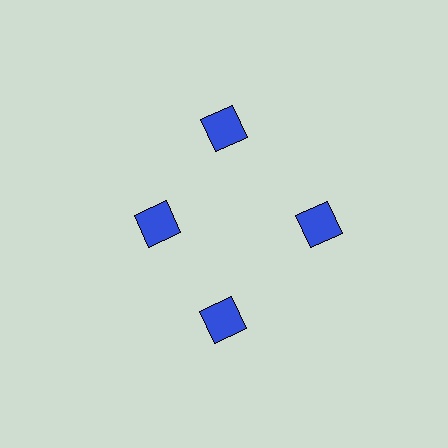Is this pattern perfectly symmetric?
No. The 4 blue squares are arranged in a ring, but one element near the 9 o'clock position is pulled inward toward the center, breaking the 4-fold rotational symmetry.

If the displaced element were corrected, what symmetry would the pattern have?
It would have 4-fold rotational symmetry — the pattern would map onto itself every 90 degrees.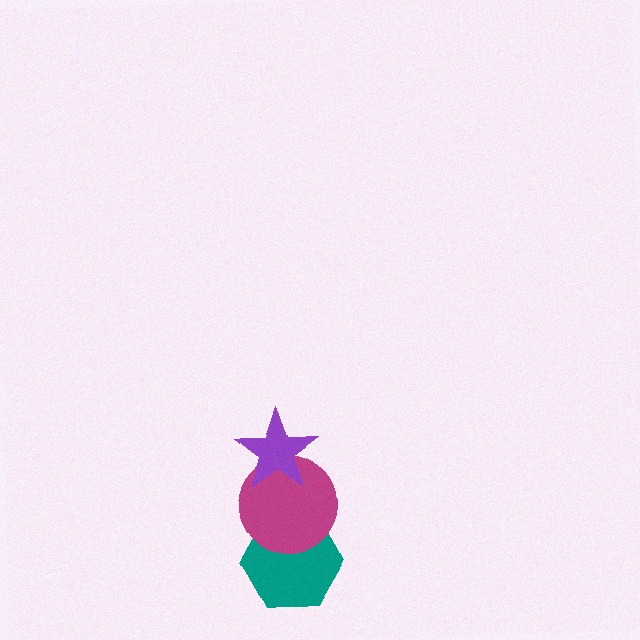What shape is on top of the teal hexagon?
The magenta circle is on top of the teal hexagon.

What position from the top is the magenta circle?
The magenta circle is 2nd from the top.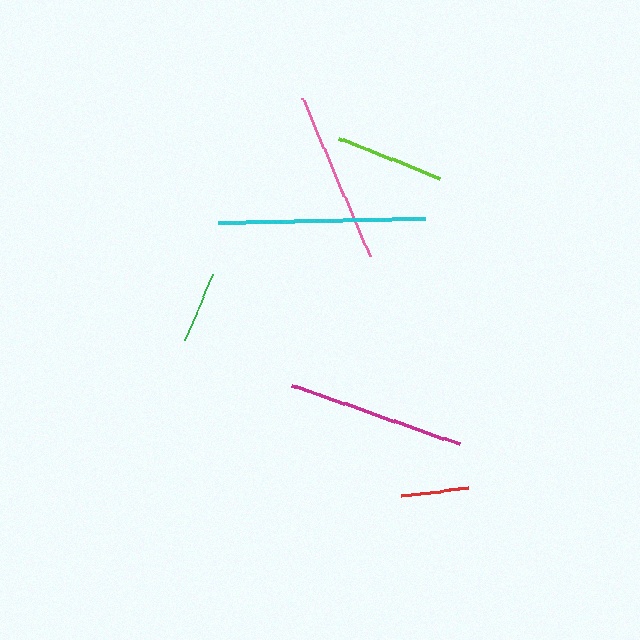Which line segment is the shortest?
The red line is the shortest at approximately 68 pixels.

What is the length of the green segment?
The green segment is approximately 71 pixels long.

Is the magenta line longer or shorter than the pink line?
The magenta line is longer than the pink line.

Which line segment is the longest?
The cyan line is the longest at approximately 207 pixels.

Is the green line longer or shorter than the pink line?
The pink line is longer than the green line.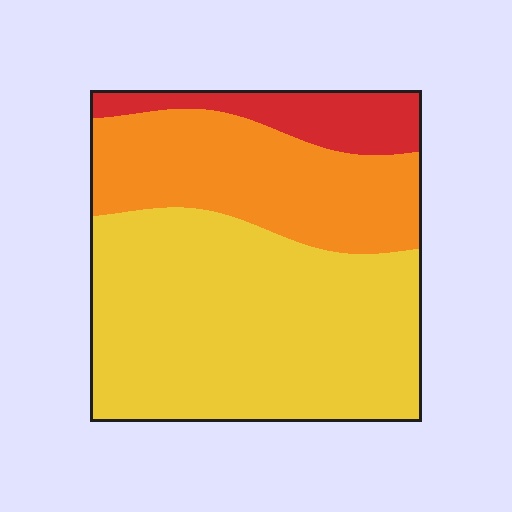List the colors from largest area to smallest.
From largest to smallest: yellow, orange, red.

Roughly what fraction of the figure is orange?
Orange takes up between a sixth and a third of the figure.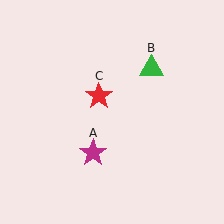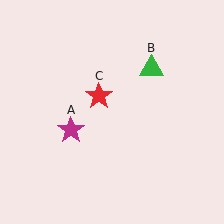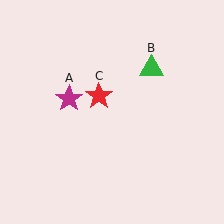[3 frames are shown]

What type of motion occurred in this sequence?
The magenta star (object A) rotated clockwise around the center of the scene.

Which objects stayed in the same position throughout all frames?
Green triangle (object B) and red star (object C) remained stationary.